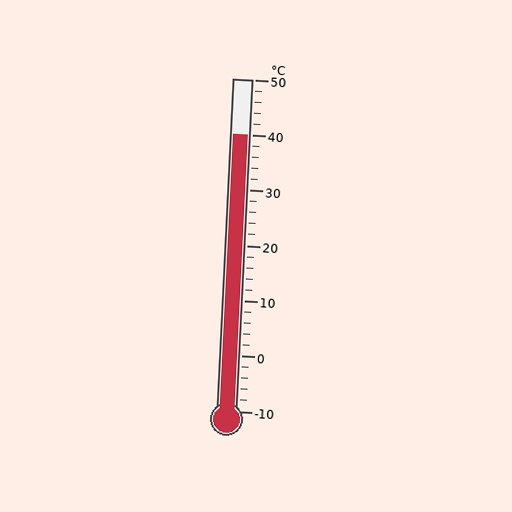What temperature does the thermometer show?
The thermometer shows approximately 40°C.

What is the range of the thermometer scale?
The thermometer scale ranges from -10°C to 50°C.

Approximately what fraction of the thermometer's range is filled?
The thermometer is filled to approximately 85% of its range.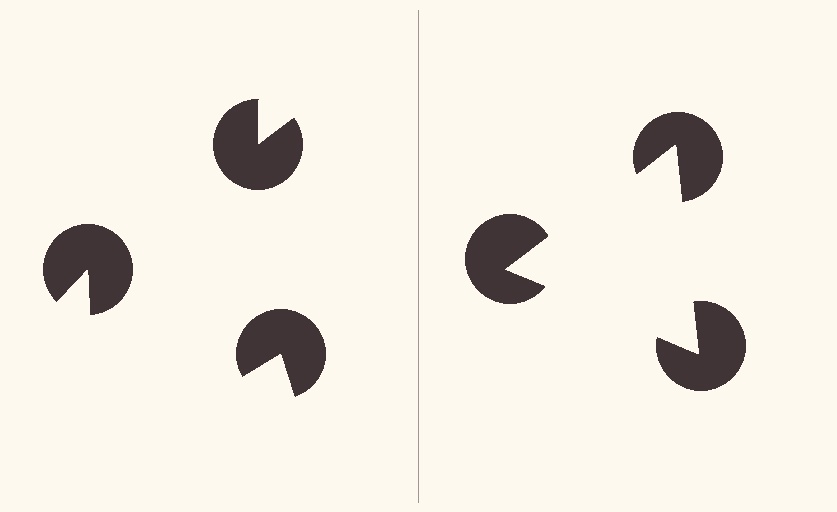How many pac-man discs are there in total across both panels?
6 — 3 on each side.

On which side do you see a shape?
An illusory triangle appears on the right side. On the left side the wedge cuts are rotated, so no coherent shape forms.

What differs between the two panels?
The pac-man discs are positioned identically on both sides; only the wedge orientations differ. On the right they align to a triangle; on the left they are misaligned.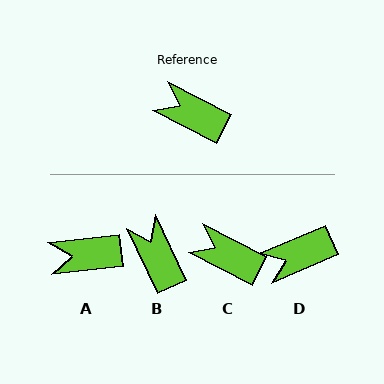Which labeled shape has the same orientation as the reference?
C.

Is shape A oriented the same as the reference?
No, it is off by about 34 degrees.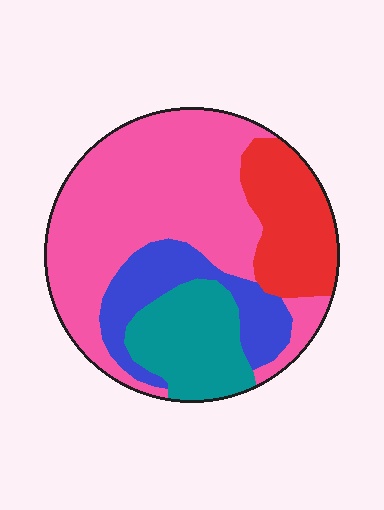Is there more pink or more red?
Pink.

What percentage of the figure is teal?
Teal covers around 15% of the figure.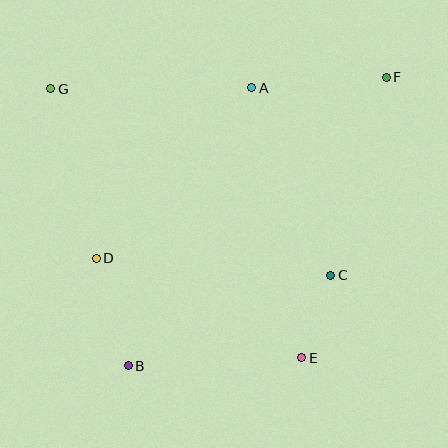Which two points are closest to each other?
Points C and E are closest to each other.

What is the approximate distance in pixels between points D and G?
The distance between D and G is approximately 175 pixels.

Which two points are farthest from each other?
Points B and F are farthest from each other.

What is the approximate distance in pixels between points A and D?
The distance between A and D is approximately 231 pixels.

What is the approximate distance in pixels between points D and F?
The distance between D and F is approximately 342 pixels.